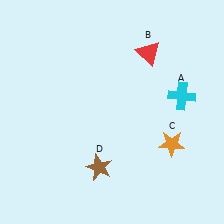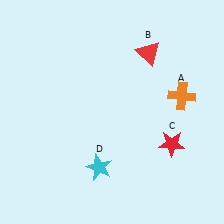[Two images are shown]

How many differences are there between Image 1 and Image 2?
There are 3 differences between the two images.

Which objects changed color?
A changed from cyan to orange. C changed from orange to red. D changed from brown to cyan.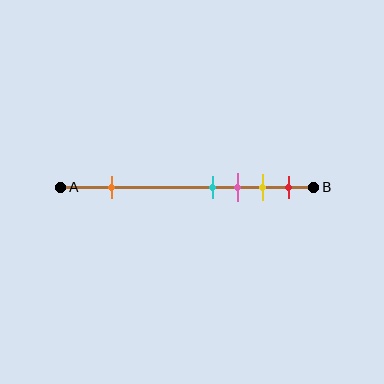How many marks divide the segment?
There are 5 marks dividing the segment.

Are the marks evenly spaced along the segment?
No, the marks are not evenly spaced.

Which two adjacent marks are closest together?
The cyan and pink marks are the closest adjacent pair.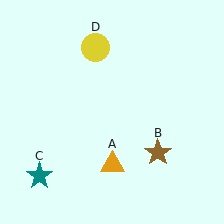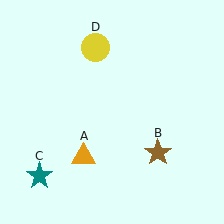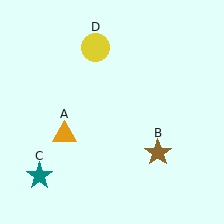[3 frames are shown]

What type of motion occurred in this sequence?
The orange triangle (object A) rotated clockwise around the center of the scene.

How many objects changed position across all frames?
1 object changed position: orange triangle (object A).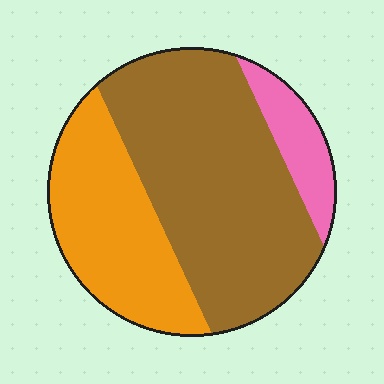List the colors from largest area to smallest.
From largest to smallest: brown, orange, pink.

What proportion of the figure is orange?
Orange covers roughly 30% of the figure.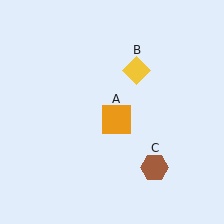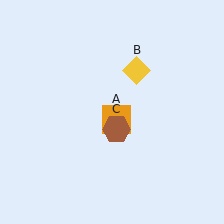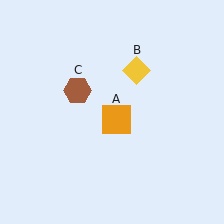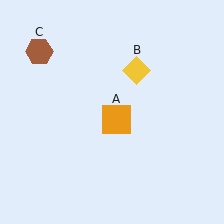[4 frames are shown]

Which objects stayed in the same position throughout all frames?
Orange square (object A) and yellow diamond (object B) remained stationary.